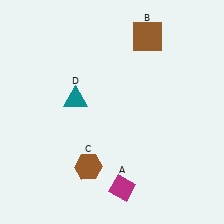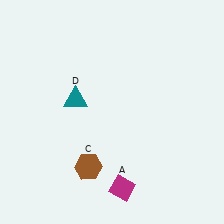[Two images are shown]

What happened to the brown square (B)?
The brown square (B) was removed in Image 2. It was in the top-right area of Image 1.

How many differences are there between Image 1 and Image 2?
There is 1 difference between the two images.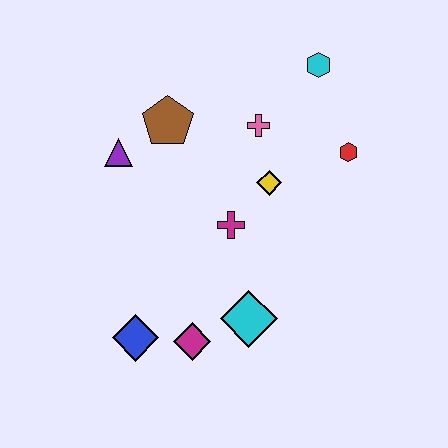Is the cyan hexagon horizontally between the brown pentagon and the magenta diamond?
No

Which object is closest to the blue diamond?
The magenta diamond is closest to the blue diamond.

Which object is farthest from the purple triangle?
The red hexagon is farthest from the purple triangle.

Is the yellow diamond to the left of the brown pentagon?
No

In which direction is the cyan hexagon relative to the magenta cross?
The cyan hexagon is above the magenta cross.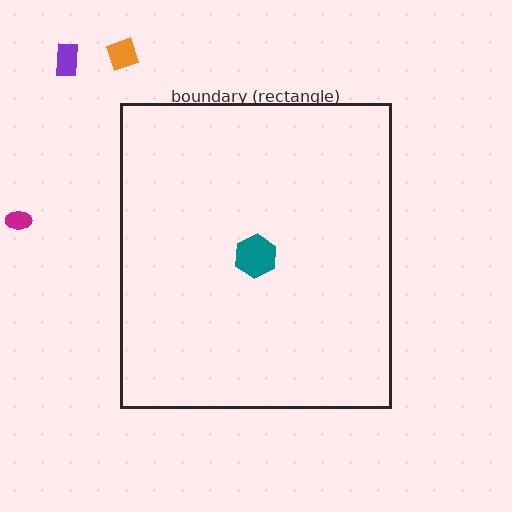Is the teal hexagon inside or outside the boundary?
Inside.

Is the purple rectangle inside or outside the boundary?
Outside.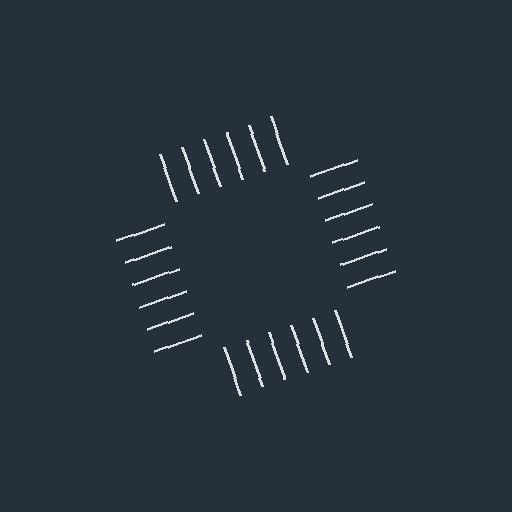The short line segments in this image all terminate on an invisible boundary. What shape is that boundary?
An illusory square — the line segments terminate on its edges but no continuous stroke is drawn.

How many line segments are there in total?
24 — 6 along each of the 4 edges.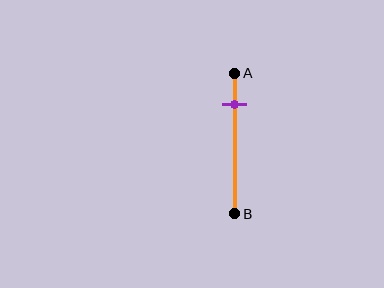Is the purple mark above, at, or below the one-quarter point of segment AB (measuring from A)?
The purple mark is approximately at the one-quarter point of segment AB.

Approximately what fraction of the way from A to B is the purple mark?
The purple mark is approximately 25% of the way from A to B.